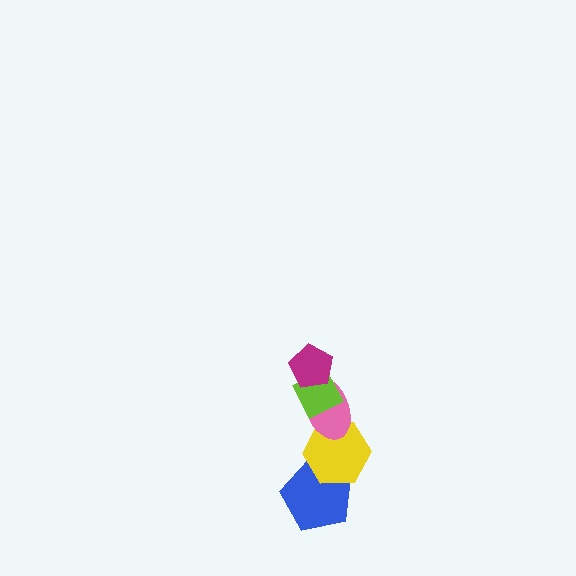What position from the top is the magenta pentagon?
The magenta pentagon is 1st from the top.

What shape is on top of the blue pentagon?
The yellow hexagon is on top of the blue pentagon.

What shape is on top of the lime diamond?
The magenta pentagon is on top of the lime diamond.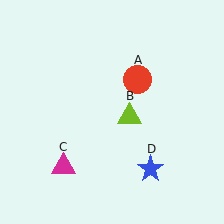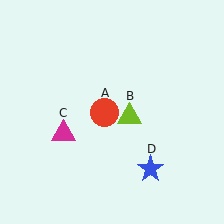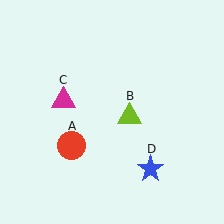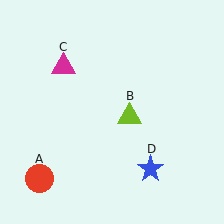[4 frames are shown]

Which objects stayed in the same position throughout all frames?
Lime triangle (object B) and blue star (object D) remained stationary.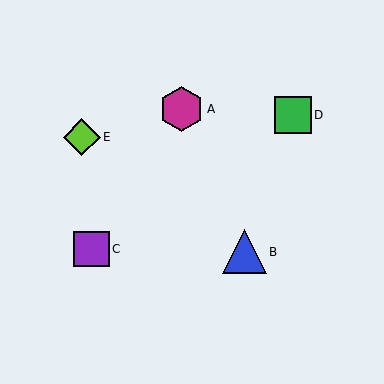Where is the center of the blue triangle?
The center of the blue triangle is at (244, 252).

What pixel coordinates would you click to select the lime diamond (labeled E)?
Click at (82, 137) to select the lime diamond E.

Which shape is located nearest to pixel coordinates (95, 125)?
The lime diamond (labeled E) at (82, 137) is nearest to that location.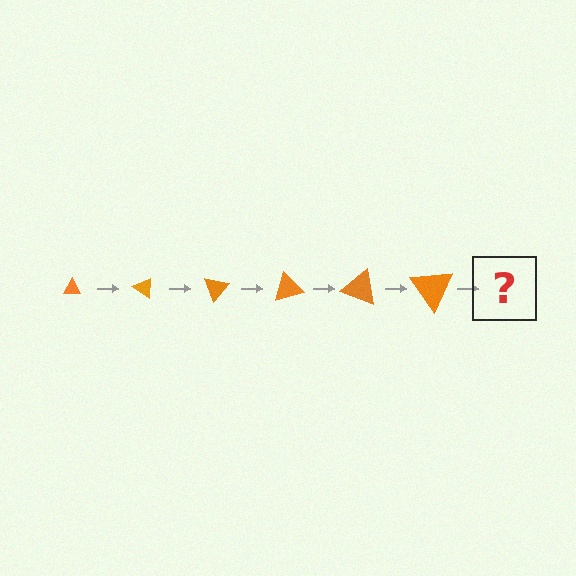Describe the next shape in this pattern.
It should be a triangle, larger than the previous one and rotated 210 degrees from the start.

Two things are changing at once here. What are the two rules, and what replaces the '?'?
The two rules are that the triangle grows larger each step and it rotates 35 degrees each step. The '?' should be a triangle, larger than the previous one and rotated 210 degrees from the start.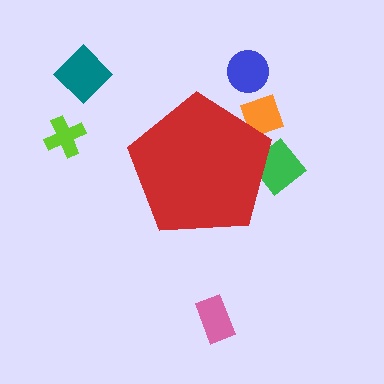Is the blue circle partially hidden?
No, the blue circle is fully visible.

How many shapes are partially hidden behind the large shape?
2 shapes are partially hidden.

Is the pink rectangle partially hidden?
No, the pink rectangle is fully visible.